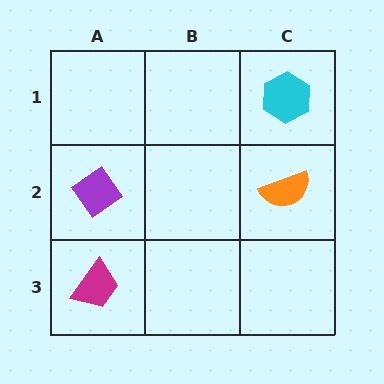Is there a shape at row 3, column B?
No, that cell is empty.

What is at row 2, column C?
An orange semicircle.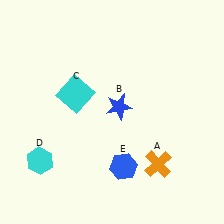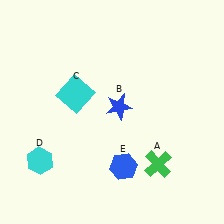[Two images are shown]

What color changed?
The cross (A) changed from orange in Image 1 to green in Image 2.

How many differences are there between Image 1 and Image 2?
There is 1 difference between the two images.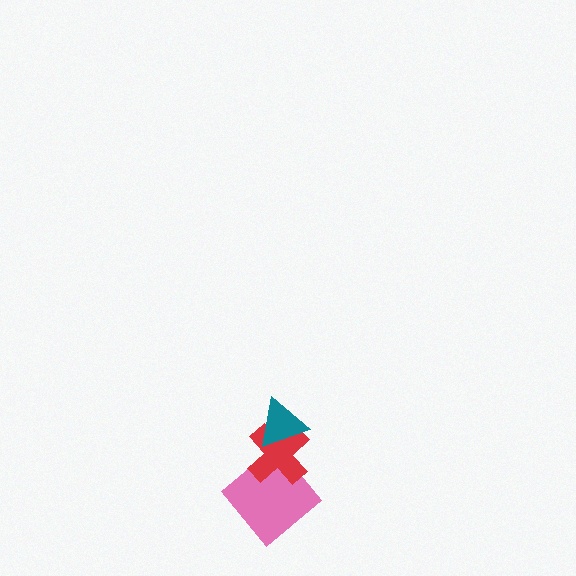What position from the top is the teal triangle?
The teal triangle is 1st from the top.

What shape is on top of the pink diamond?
The red cross is on top of the pink diamond.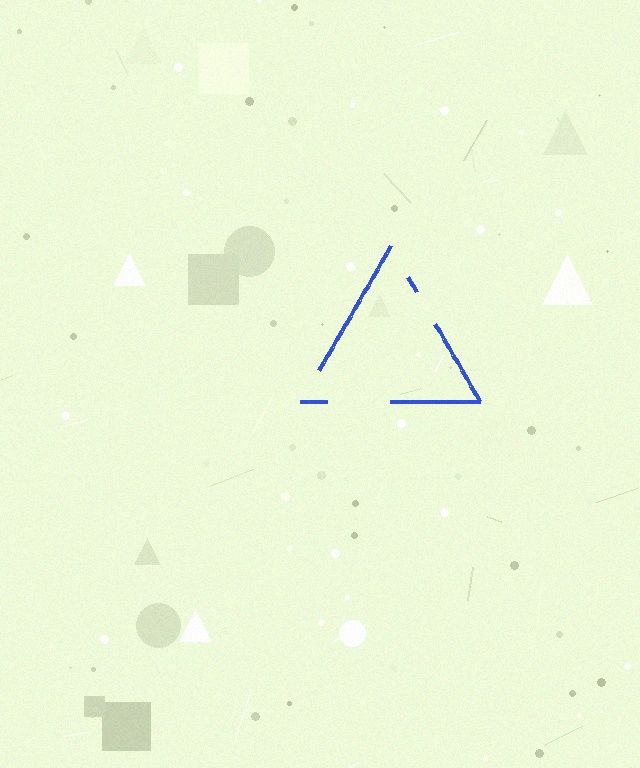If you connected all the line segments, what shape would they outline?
They would outline a triangle.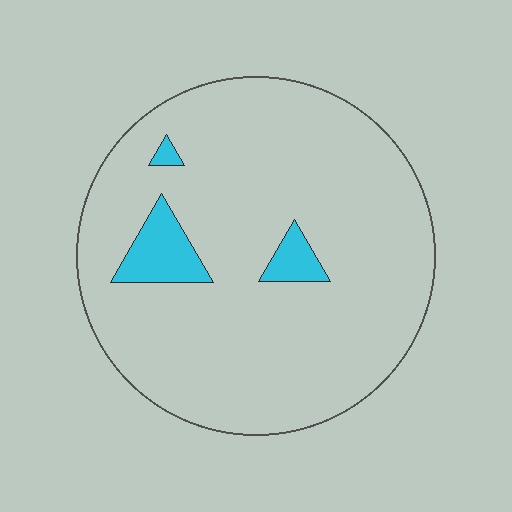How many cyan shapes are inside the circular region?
3.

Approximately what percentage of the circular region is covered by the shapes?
Approximately 10%.